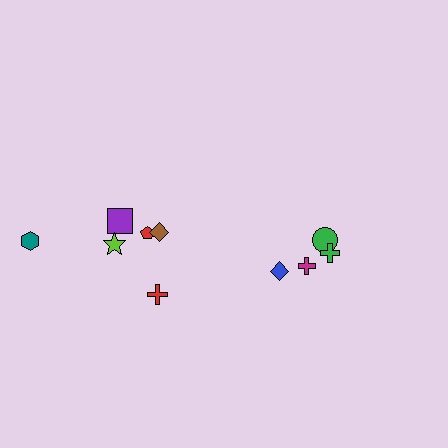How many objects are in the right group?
There are 4 objects.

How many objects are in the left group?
There are 6 objects.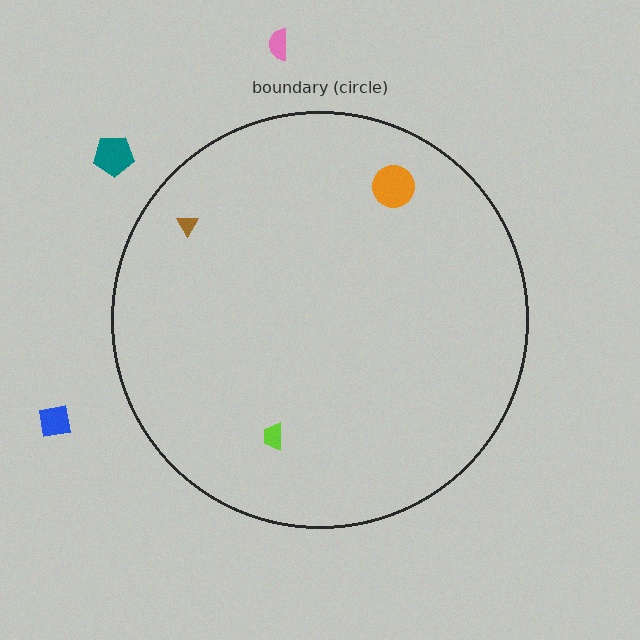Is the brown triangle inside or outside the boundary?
Inside.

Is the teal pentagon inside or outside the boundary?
Outside.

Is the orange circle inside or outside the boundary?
Inside.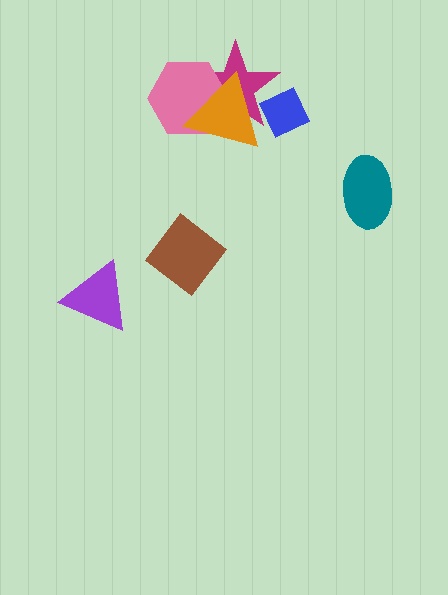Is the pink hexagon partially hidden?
Yes, it is partially covered by another shape.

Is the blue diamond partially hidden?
Yes, it is partially covered by another shape.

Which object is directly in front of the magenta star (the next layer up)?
The pink hexagon is directly in front of the magenta star.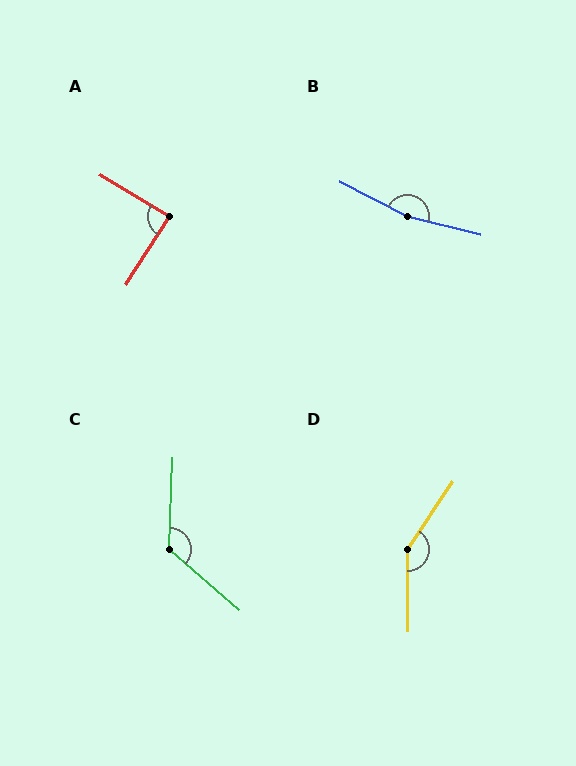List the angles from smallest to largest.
A (89°), C (129°), D (146°), B (167°).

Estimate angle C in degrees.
Approximately 129 degrees.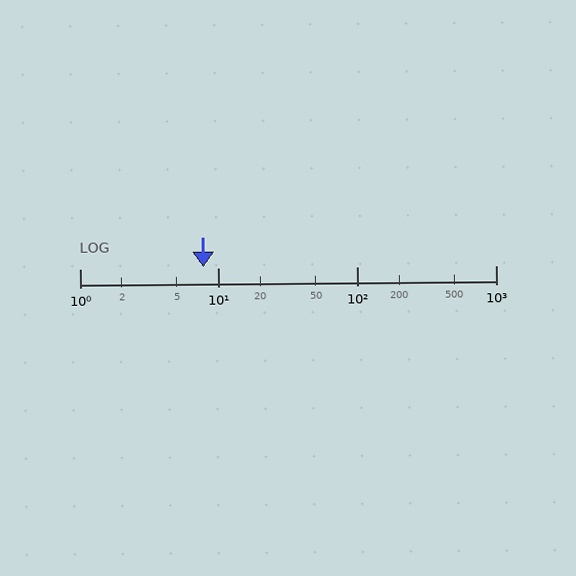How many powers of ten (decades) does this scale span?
The scale spans 3 decades, from 1 to 1000.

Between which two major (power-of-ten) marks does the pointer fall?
The pointer is between 1 and 10.